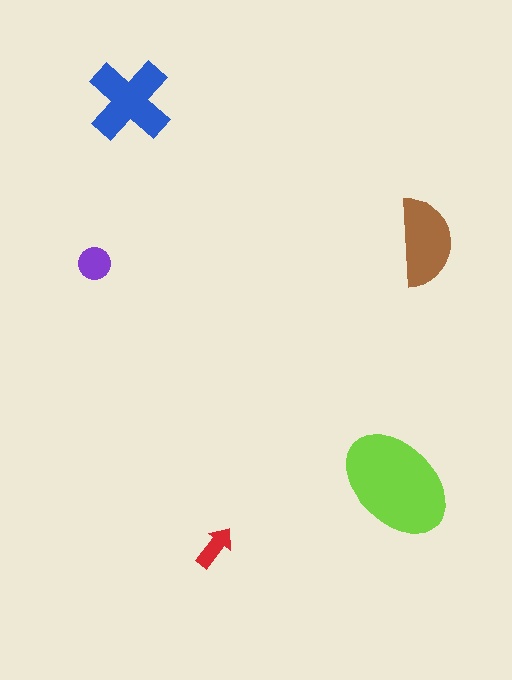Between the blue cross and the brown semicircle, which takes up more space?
The blue cross.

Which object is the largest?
The lime ellipse.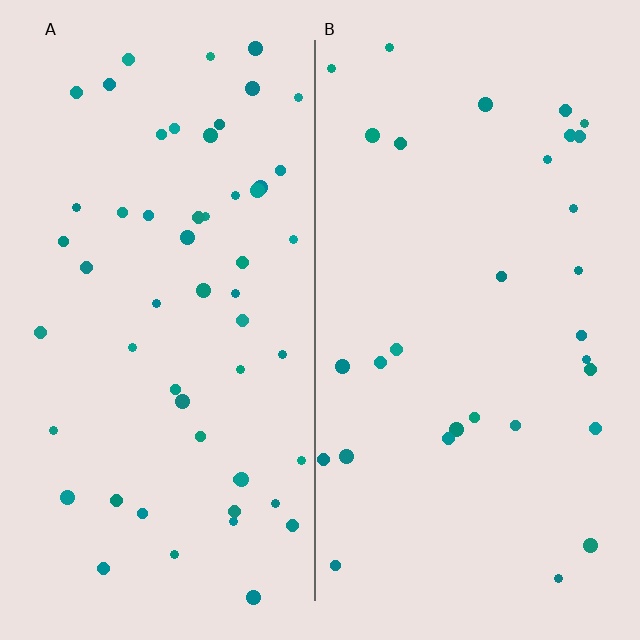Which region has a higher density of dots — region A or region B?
A (the left).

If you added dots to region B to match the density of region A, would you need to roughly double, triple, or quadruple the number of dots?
Approximately double.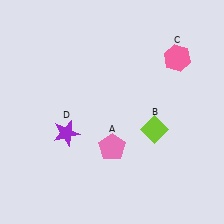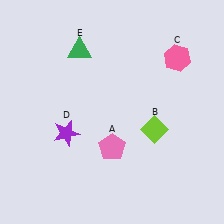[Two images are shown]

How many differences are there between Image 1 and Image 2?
There is 1 difference between the two images.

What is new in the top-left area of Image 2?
A green triangle (E) was added in the top-left area of Image 2.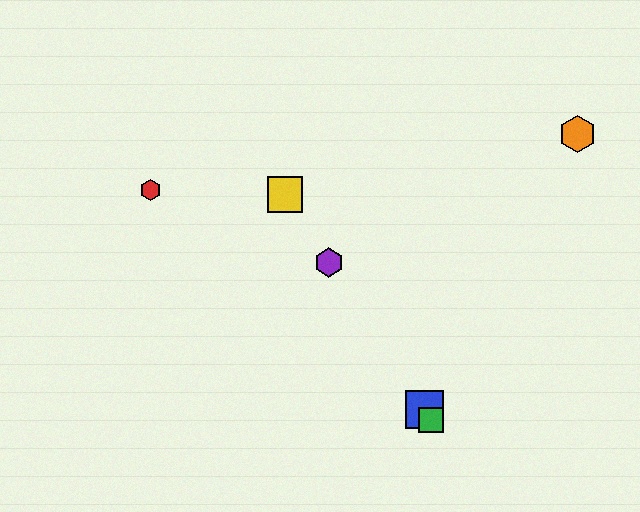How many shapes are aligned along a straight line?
4 shapes (the blue square, the green square, the yellow square, the purple hexagon) are aligned along a straight line.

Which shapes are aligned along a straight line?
The blue square, the green square, the yellow square, the purple hexagon are aligned along a straight line.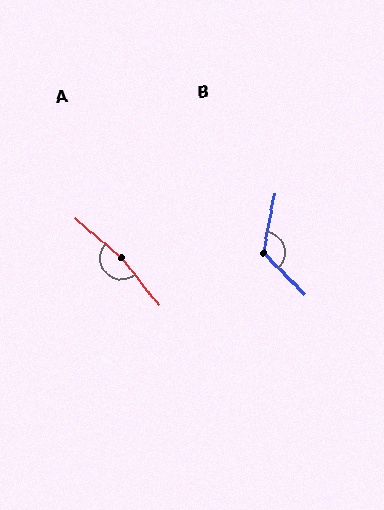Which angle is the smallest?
B, at approximately 125 degrees.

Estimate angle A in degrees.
Approximately 168 degrees.